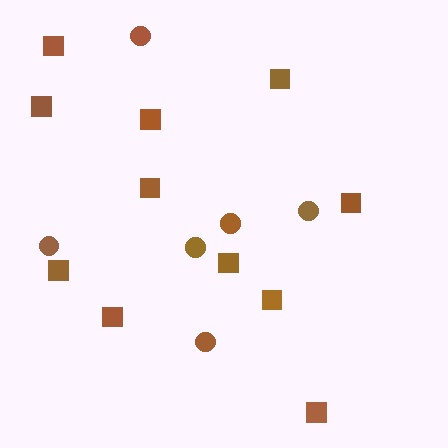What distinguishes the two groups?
There are 2 groups: one group of squares (11) and one group of circles (6).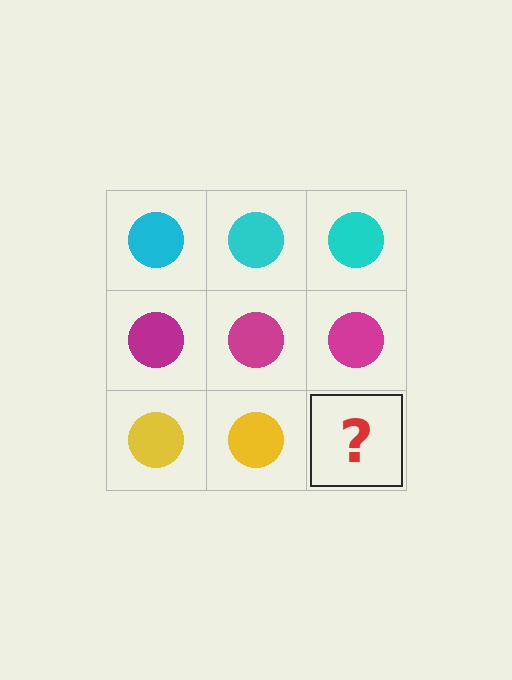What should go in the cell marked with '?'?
The missing cell should contain a yellow circle.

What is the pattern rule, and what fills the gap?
The rule is that each row has a consistent color. The gap should be filled with a yellow circle.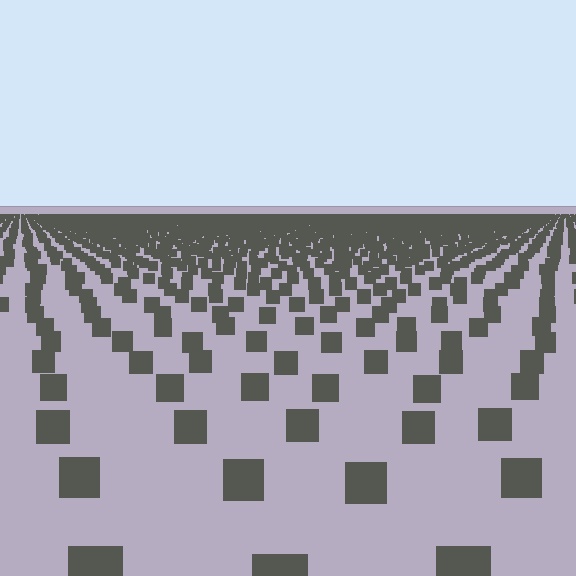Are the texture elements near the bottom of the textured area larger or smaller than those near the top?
Larger. Near the bottom, elements are closer to the viewer and appear at a bigger on-screen size.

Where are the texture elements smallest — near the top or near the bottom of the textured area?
Near the top.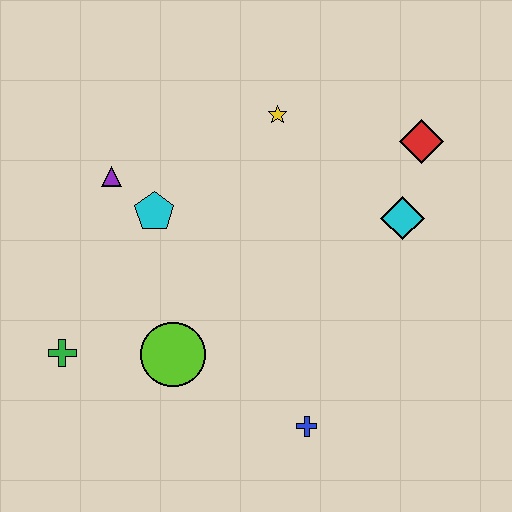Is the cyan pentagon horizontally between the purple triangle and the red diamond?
Yes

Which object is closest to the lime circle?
The green cross is closest to the lime circle.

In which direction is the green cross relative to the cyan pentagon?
The green cross is below the cyan pentagon.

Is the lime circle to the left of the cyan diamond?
Yes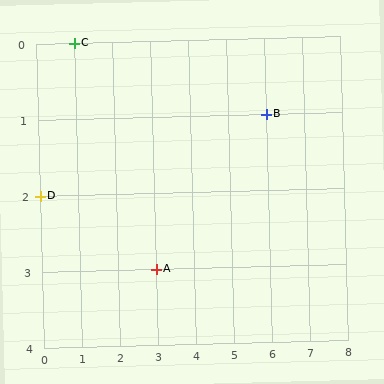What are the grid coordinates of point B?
Point B is at grid coordinates (6, 1).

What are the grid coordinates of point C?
Point C is at grid coordinates (1, 0).